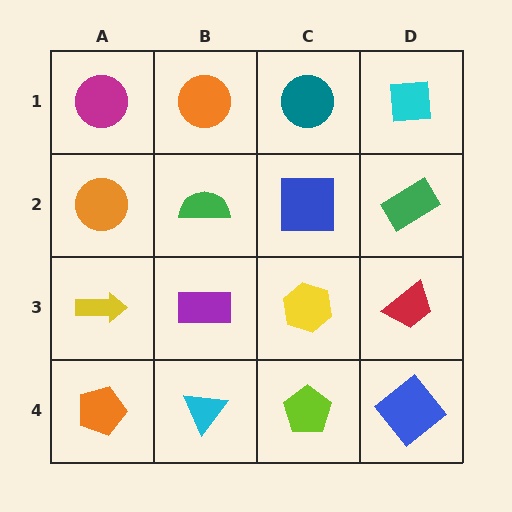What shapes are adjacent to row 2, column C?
A teal circle (row 1, column C), a yellow hexagon (row 3, column C), a green semicircle (row 2, column B), a green rectangle (row 2, column D).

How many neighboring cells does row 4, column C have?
3.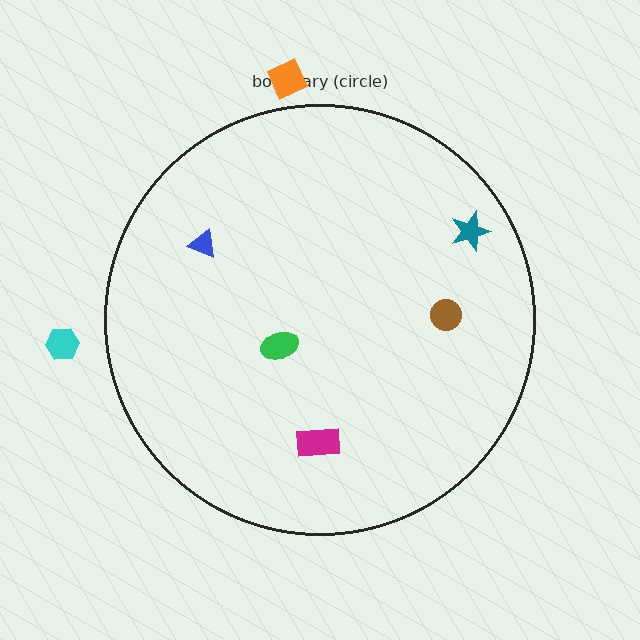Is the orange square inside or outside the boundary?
Outside.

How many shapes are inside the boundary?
5 inside, 2 outside.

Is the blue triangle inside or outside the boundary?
Inside.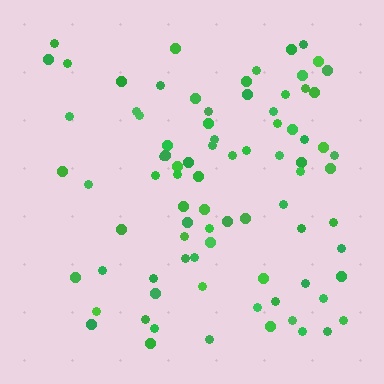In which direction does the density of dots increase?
From left to right, with the right side densest.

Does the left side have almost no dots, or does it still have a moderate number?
Still a moderate number, just noticeably fewer than the right.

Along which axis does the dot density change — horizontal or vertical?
Horizontal.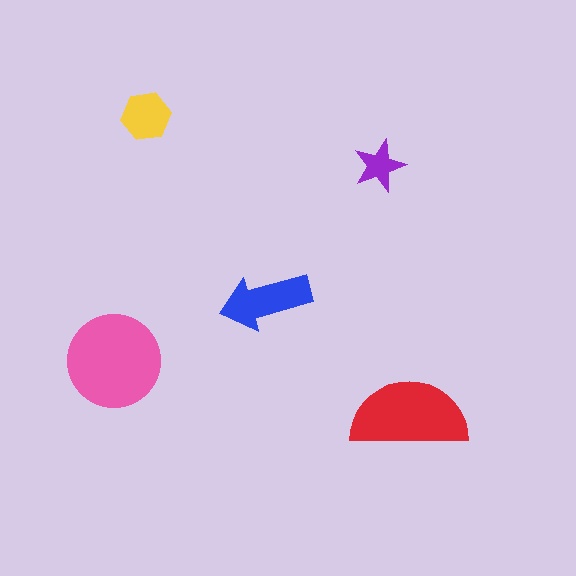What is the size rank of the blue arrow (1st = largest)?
3rd.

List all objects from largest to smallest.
The pink circle, the red semicircle, the blue arrow, the yellow hexagon, the purple star.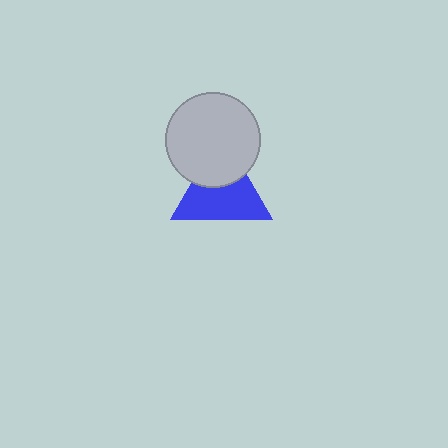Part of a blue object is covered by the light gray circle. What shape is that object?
It is a triangle.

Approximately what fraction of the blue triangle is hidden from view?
Roughly 36% of the blue triangle is hidden behind the light gray circle.